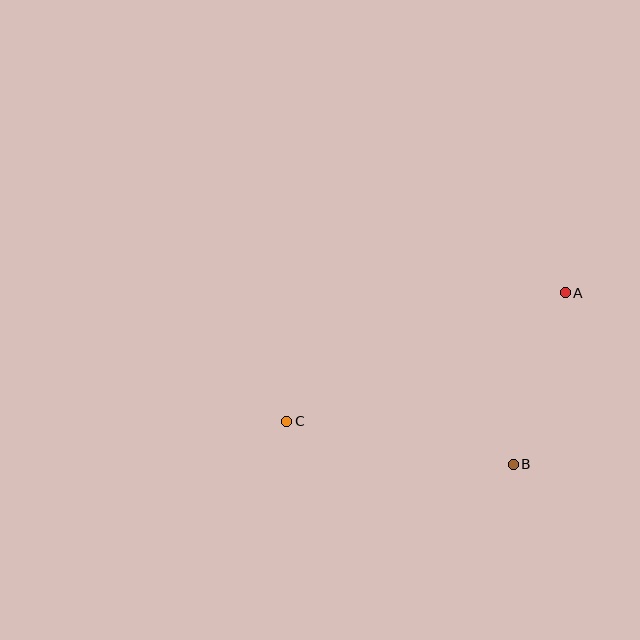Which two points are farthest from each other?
Points A and C are farthest from each other.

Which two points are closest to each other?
Points A and B are closest to each other.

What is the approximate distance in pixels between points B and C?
The distance between B and C is approximately 231 pixels.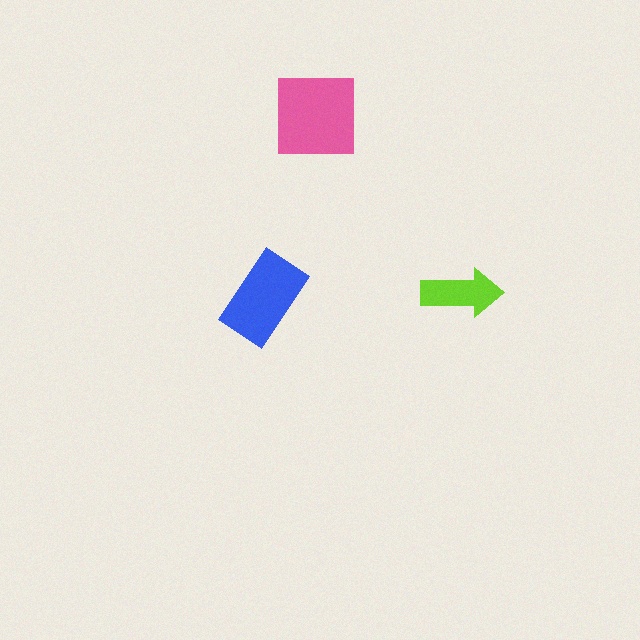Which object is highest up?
The pink square is topmost.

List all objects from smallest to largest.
The lime arrow, the blue rectangle, the pink square.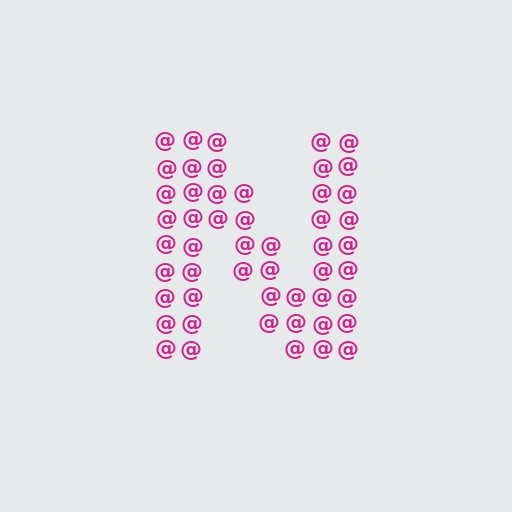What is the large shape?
The large shape is the letter N.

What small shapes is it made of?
It is made of small at signs.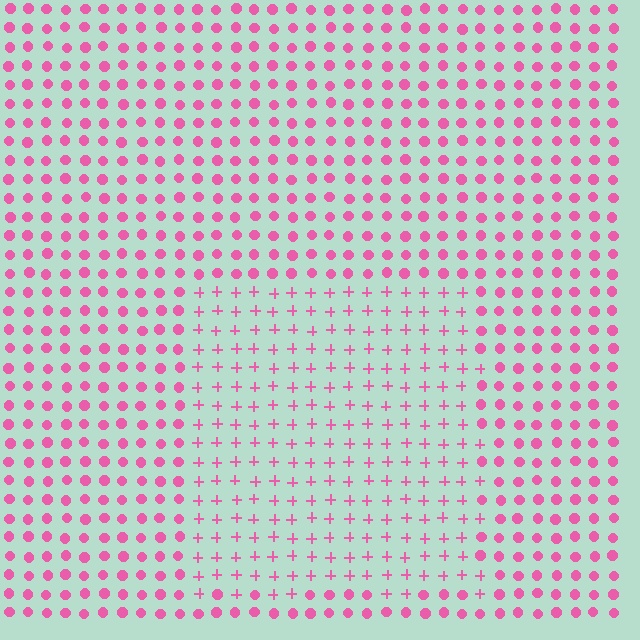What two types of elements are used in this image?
The image uses plus signs inside the rectangle region and circles outside it.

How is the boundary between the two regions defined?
The boundary is defined by a change in element shape: plus signs inside vs. circles outside. All elements share the same color and spacing.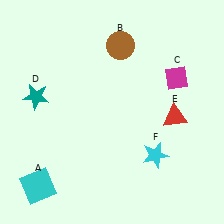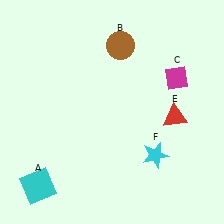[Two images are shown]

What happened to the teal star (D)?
The teal star (D) was removed in Image 2. It was in the top-left area of Image 1.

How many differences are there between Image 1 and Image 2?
There is 1 difference between the two images.